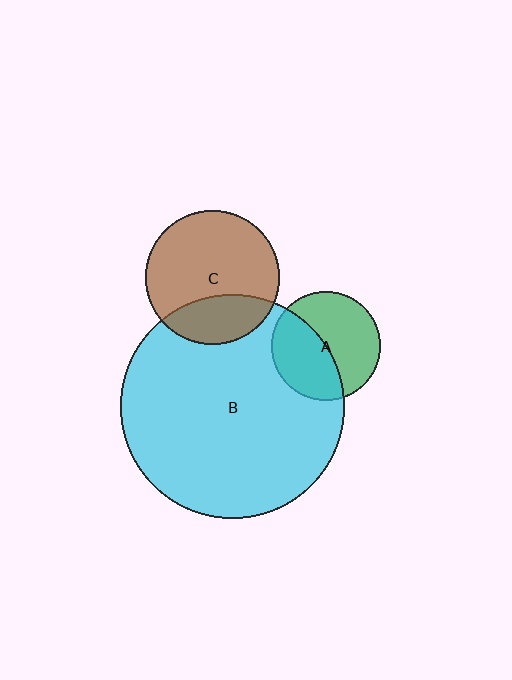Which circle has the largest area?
Circle B (cyan).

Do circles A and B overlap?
Yes.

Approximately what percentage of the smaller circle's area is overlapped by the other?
Approximately 45%.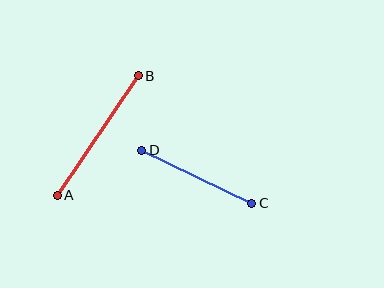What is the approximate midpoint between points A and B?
The midpoint is at approximately (98, 136) pixels.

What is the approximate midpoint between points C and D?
The midpoint is at approximately (197, 177) pixels.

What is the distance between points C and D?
The distance is approximately 122 pixels.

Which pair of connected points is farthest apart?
Points A and B are farthest apart.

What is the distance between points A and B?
The distance is approximately 144 pixels.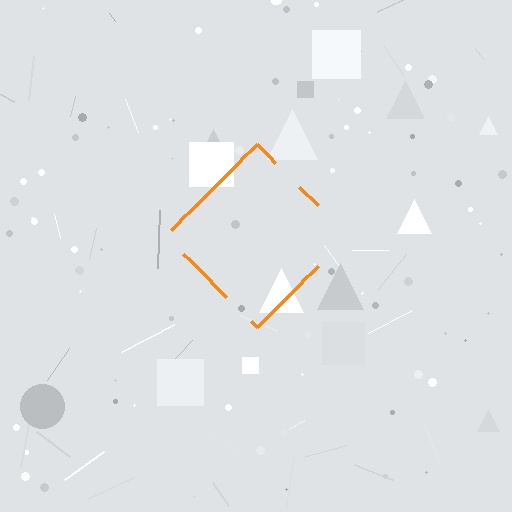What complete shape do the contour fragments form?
The contour fragments form a diamond.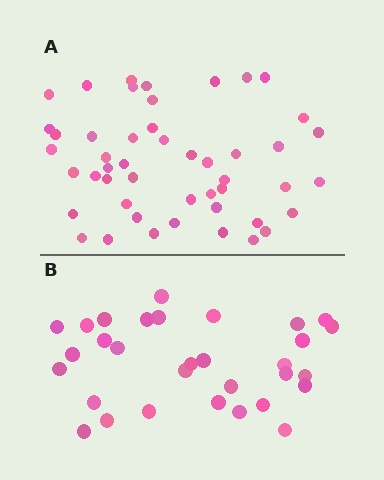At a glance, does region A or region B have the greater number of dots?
Region A (the top region) has more dots.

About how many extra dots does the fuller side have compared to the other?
Region A has approximately 15 more dots than region B.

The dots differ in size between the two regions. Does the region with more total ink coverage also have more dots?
No. Region B has more total ink coverage because its dots are larger, but region A actually contains more individual dots. Total area can be misleading — the number of items is what matters here.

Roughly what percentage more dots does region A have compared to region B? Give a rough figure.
About 55% more.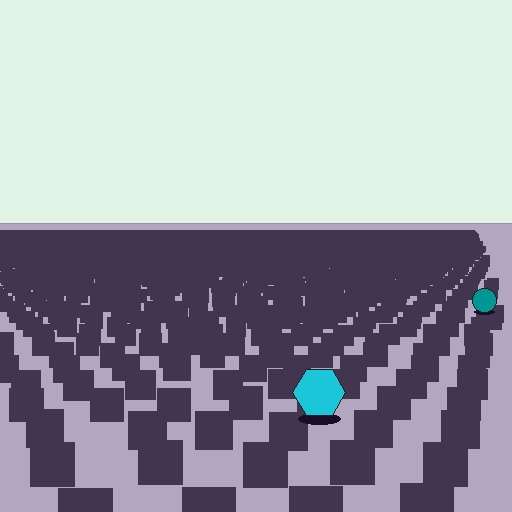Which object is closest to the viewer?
The cyan hexagon is closest. The texture marks near it are larger and more spread out.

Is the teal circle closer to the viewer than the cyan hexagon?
No. The cyan hexagon is closer — you can tell from the texture gradient: the ground texture is coarser near it.